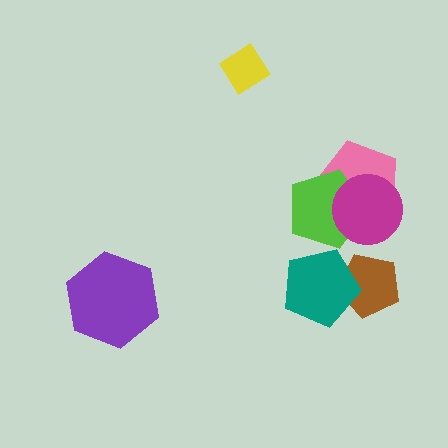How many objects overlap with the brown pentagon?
1 object overlaps with the brown pentagon.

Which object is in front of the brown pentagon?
The teal pentagon is in front of the brown pentagon.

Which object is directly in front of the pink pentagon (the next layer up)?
The lime pentagon is directly in front of the pink pentagon.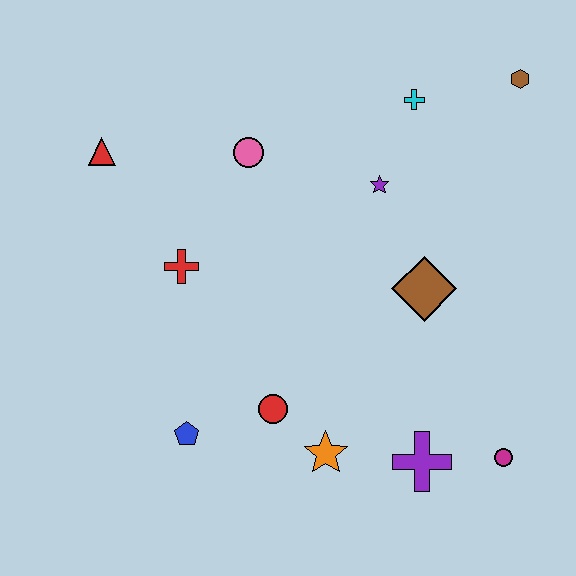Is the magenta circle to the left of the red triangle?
No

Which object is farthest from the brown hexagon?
The blue pentagon is farthest from the brown hexagon.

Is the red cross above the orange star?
Yes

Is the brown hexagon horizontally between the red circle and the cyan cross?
No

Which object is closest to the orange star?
The red circle is closest to the orange star.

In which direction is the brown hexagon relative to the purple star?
The brown hexagon is to the right of the purple star.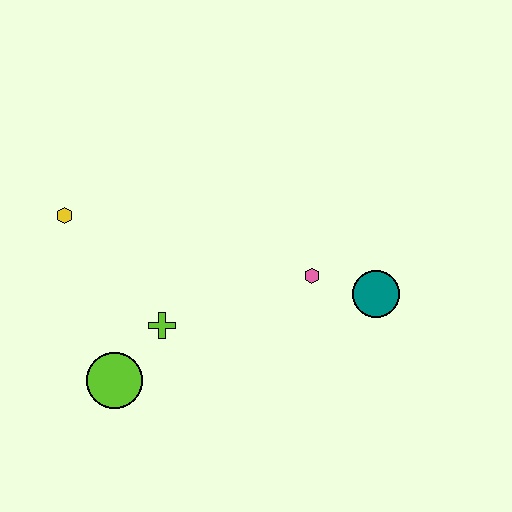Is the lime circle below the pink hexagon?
Yes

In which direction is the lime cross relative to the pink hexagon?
The lime cross is to the left of the pink hexagon.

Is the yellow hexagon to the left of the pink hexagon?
Yes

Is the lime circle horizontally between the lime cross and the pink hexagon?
No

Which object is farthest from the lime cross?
The teal circle is farthest from the lime cross.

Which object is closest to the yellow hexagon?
The lime cross is closest to the yellow hexagon.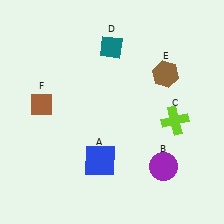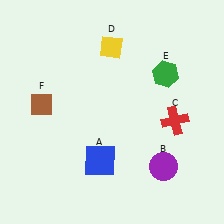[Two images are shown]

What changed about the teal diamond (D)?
In Image 1, D is teal. In Image 2, it changed to yellow.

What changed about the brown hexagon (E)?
In Image 1, E is brown. In Image 2, it changed to green.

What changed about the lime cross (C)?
In Image 1, C is lime. In Image 2, it changed to red.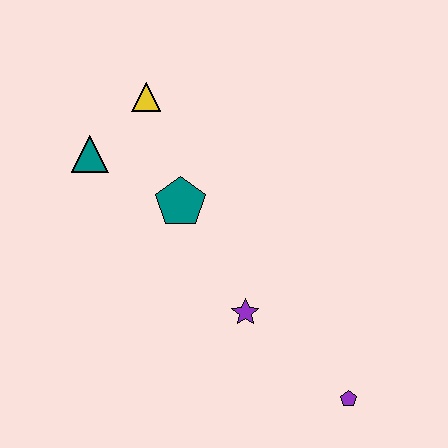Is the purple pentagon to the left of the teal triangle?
No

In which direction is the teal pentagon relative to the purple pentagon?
The teal pentagon is above the purple pentagon.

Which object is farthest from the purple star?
The yellow triangle is farthest from the purple star.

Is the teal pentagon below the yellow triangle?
Yes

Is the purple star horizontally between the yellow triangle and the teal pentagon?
No